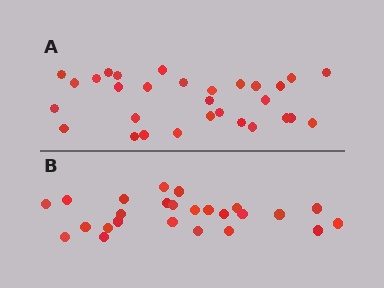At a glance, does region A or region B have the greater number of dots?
Region A (the top region) has more dots.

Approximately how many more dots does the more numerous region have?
Region A has about 5 more dots than region B.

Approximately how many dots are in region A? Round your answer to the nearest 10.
About 30 dots.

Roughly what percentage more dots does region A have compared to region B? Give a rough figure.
About 20% more.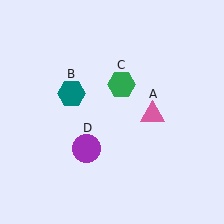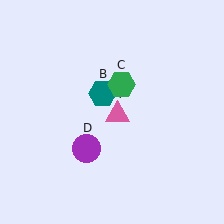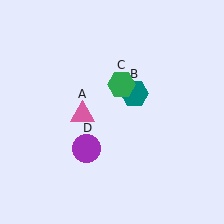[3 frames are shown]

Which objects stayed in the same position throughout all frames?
Green hexagon (object C) and purple circle (object D) remained stationary.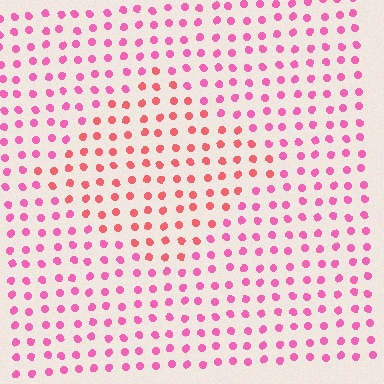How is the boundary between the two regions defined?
The boundary is defined purely by a slight shift in hue (about 30 degrees). Spacing, size, and orientation are identical on both sides.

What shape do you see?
I see a diamond.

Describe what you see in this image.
The image is filled with small pink elements in a uniform arrangement. A diamond-shaped region is visible where the elements are tinted to a slightly different hue, forming a subtle color boundary.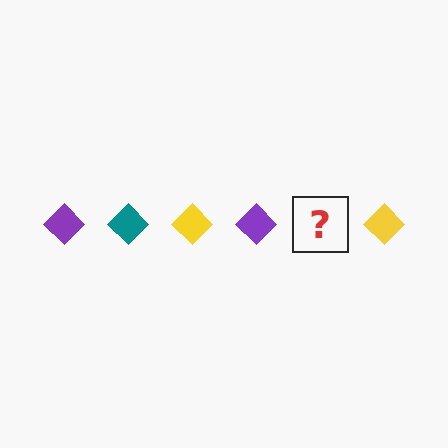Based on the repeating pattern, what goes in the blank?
The blank should be a teal diamond.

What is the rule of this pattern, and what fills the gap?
The rule is that the pattern cycles through purple, teal, yellow diamonds. The gap should be filled with a teal diamond.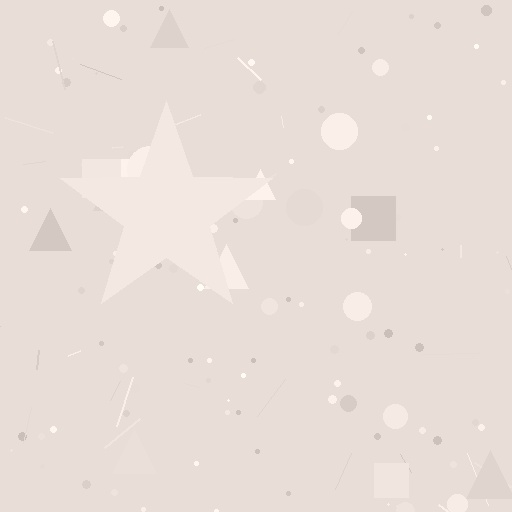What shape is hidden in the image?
A star is hidden in the image.